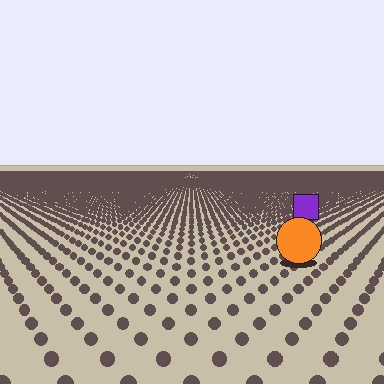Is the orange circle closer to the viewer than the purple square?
Yes. The orange circle is closer — you can tell from the texture gradient: the ground texture is coarser near it.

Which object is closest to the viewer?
The orange circle is closest. The texture marks near it are larger and more spread out.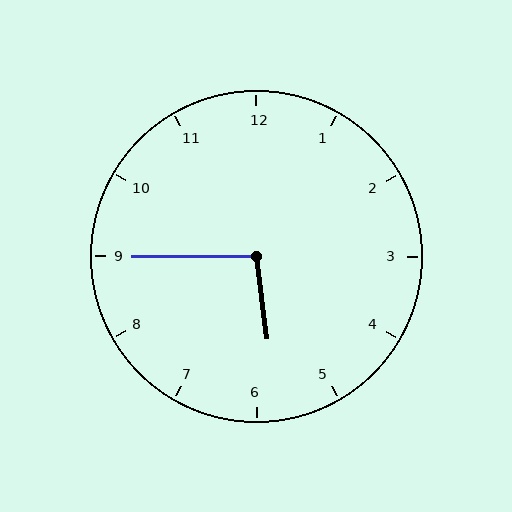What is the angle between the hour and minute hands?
Approximately 98 degrees.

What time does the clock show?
5:45.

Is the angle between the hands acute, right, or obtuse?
It is obtuse.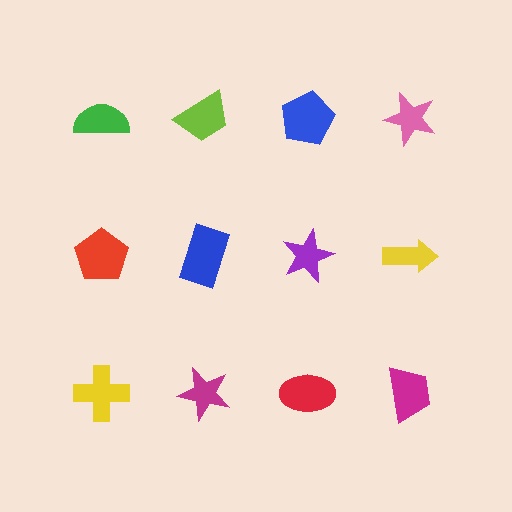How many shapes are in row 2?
4 shapes.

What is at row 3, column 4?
A magenta trapezoid.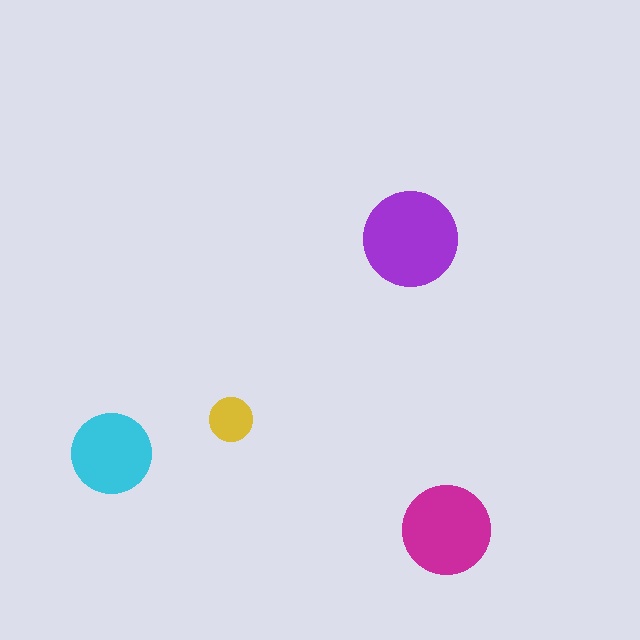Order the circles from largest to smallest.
the purple one, the magenta one, the cyan one, the yellow one.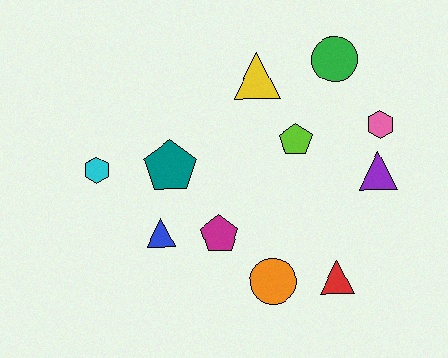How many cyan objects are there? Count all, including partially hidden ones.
There is 1 cyan object.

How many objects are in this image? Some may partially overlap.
There are 11 objects.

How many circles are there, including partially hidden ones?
There are 2 circles.